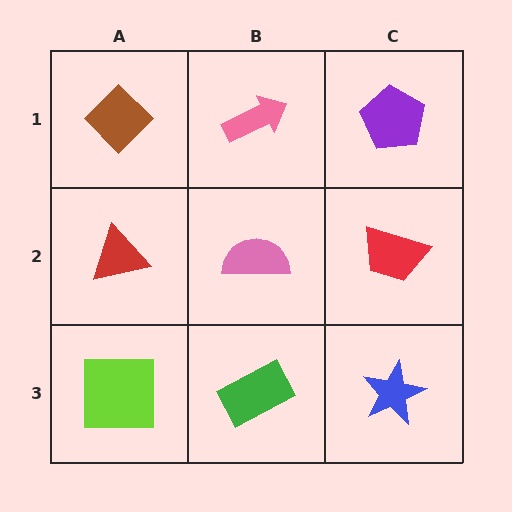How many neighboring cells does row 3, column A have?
2.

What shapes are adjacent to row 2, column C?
A purple pentagon (row 1, column C), a blue star (row 3, column C), a pink semicircle (row 2, column B).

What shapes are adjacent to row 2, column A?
A brown diamond (row 1, column A), a lime square (row 3, column A), a pink semicircle (row 2, column B).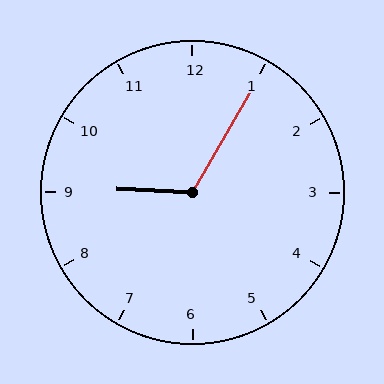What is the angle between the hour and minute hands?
Approximately 118 degrees.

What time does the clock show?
9:05.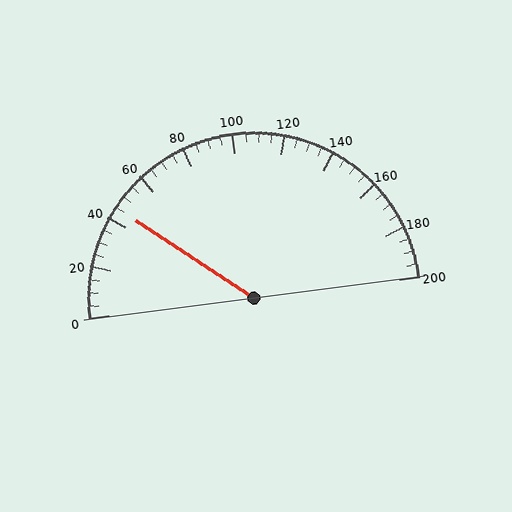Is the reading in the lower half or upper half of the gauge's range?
The reading is in the lower half of the range (0 to 200).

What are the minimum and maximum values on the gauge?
The gauge ranges from 0 to 200.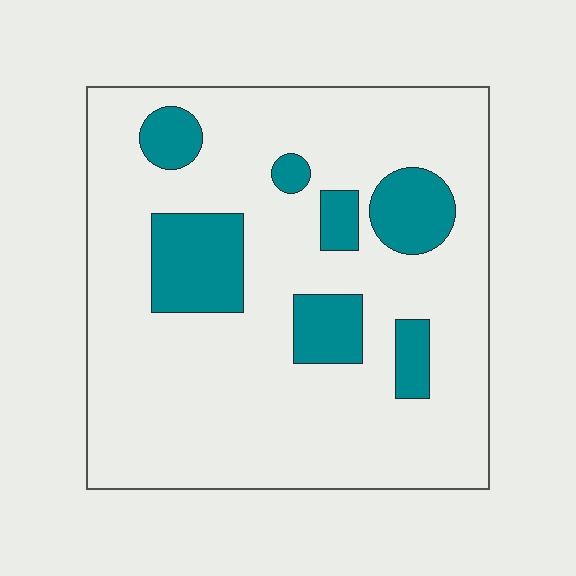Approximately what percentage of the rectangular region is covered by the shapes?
Approximately 20%.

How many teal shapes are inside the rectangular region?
7.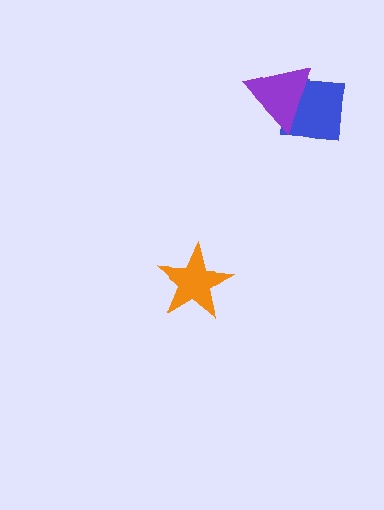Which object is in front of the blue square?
The purple triangle is in front of the blue square.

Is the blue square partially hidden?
Yes, it is partially covered by another shape.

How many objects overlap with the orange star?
0 objects overlap with the orange star.